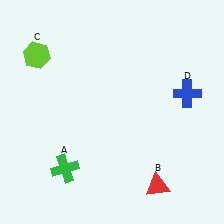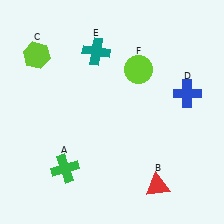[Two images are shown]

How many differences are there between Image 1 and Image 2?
There are 2 differences between the two images.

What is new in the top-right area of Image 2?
A lime circle (F) was added in the top-right area of Image 2.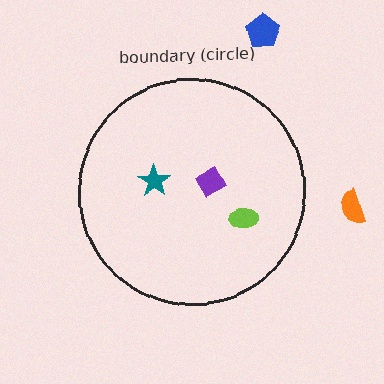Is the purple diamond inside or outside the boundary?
Inside.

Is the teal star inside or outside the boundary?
Inside.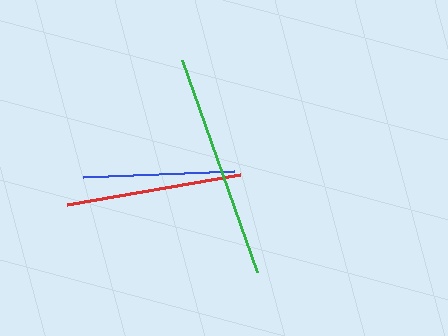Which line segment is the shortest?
The blue line is the shortest at approximately 152 pixels.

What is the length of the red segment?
The red segment is approximately 175 pixels long.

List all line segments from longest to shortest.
From longest to shortest: green, red, blue.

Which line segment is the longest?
The green line is the longest at approximately 225 pixels.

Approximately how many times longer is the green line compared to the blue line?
The green line is approximately 1.5 times the length of the blue line.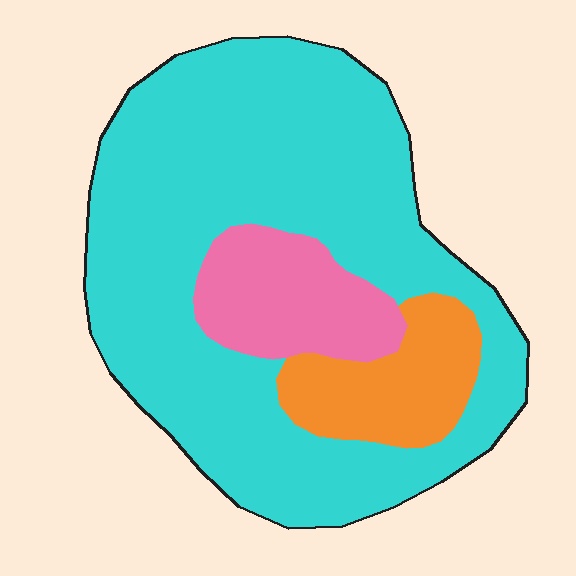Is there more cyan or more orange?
Cyan.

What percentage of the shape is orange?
Orange covers roughly 15% of the shape.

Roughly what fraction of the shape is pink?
Pink covers about 15% of the shape.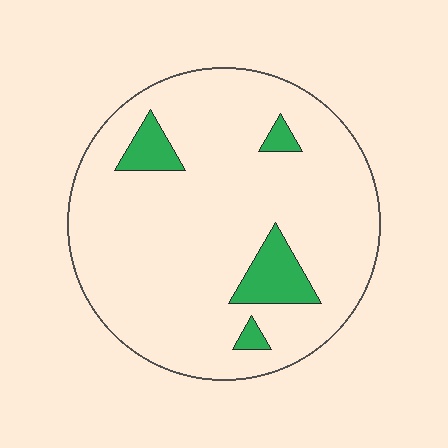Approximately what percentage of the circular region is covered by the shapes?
Approximately 10%.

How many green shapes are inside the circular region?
4.